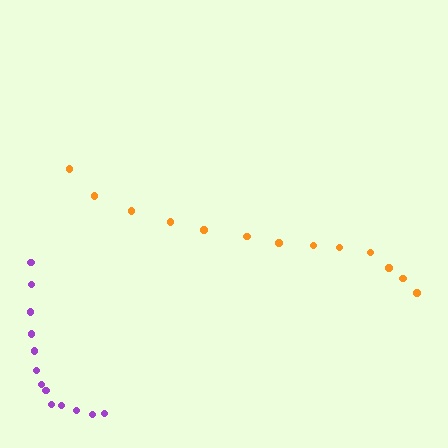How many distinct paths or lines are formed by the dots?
There are 2 distinct paths.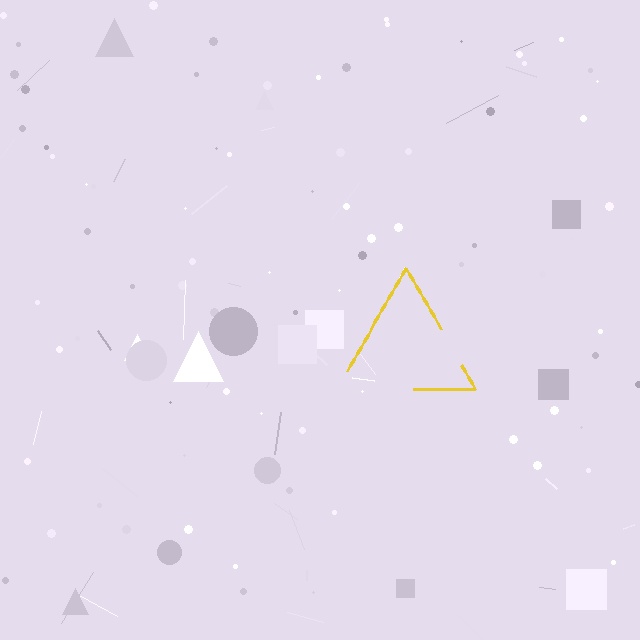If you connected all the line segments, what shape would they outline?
They would outline a triangle.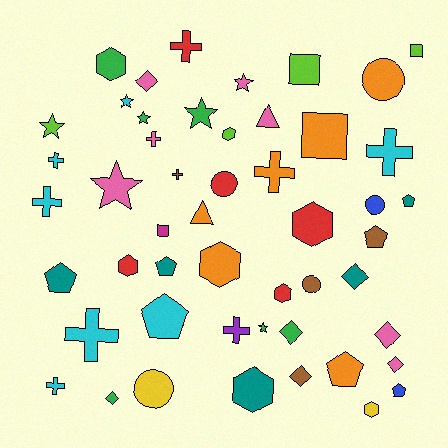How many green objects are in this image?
There are 6 green objects.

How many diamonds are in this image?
There are 7 diamonds.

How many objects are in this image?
There are 50 objects.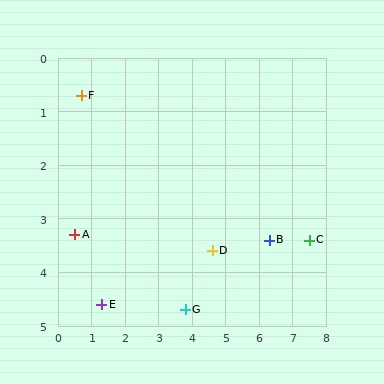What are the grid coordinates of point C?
Point C is at approximately (7.5, 3.4).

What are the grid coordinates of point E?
Point E is at approximately (1.3, 4.6).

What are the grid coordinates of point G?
Point G is at approximately (3.8, 4.7).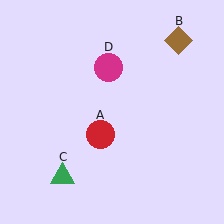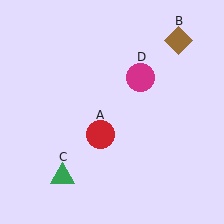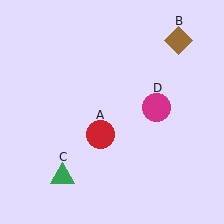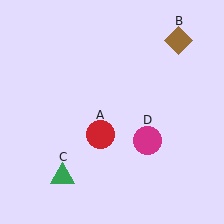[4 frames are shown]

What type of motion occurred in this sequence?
The magenta circle (object D) rotated clockwise around the center of the scene.